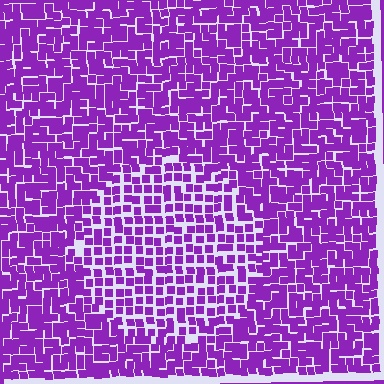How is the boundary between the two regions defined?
The boundary is defined by a change in element density (approximately 1.6x ratio). All elements are the same color, size, and shape.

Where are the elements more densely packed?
The elements are more densely packed outside the circle boundary.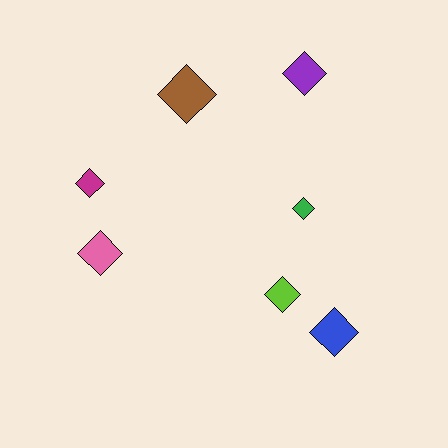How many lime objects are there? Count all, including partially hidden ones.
There is 1 lime object.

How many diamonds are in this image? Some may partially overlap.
There are 7 diamonds.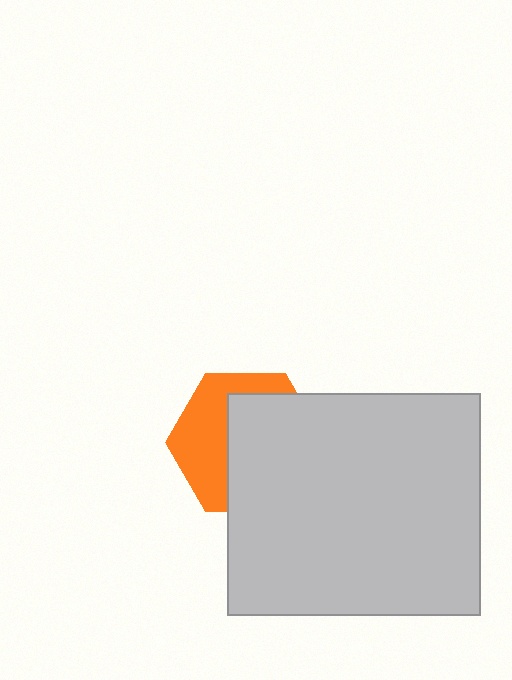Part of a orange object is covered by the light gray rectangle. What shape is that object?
It is a hexagon.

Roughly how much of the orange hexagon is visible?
A small part of it is visible (roughly 43%).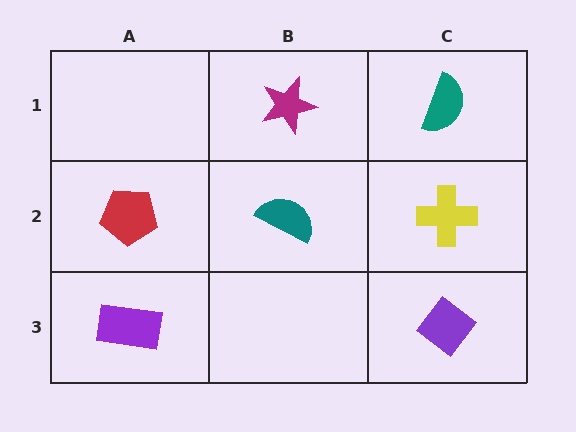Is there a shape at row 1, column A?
No, that cell is empty.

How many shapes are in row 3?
2 shapes.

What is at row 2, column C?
A yellow cross.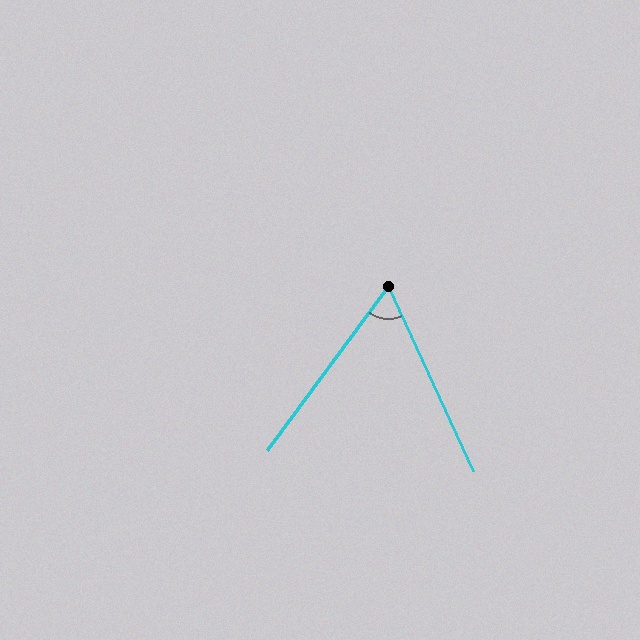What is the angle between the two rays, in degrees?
Approximately 61 degrees.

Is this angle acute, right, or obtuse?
It is acute.